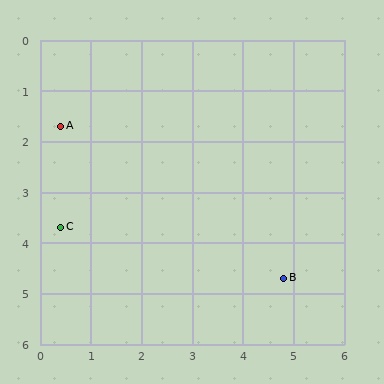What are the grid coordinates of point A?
Point A is at approximately (0.4, 1.7).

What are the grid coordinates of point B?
Point B is at approximately (4.8, 4.7).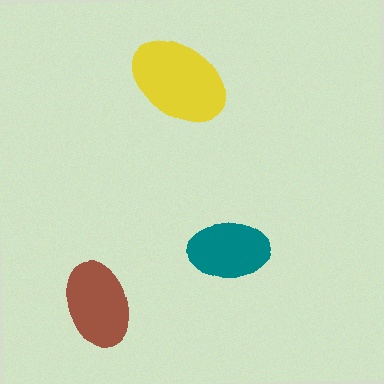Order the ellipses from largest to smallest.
the yellow one, the brown one, the teal one.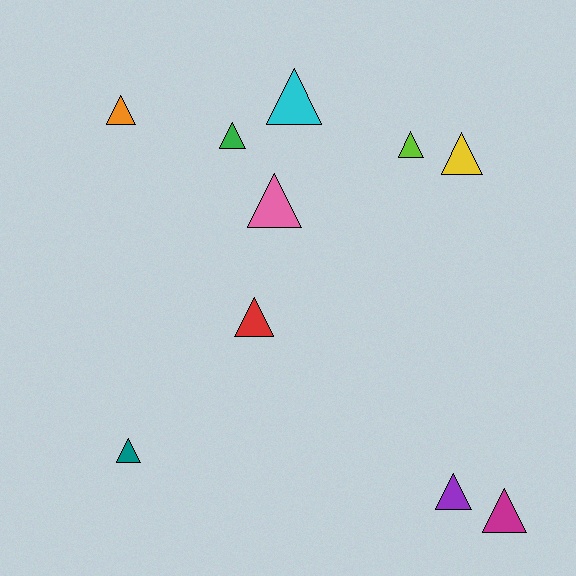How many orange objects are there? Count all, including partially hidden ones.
There is 1 orange object.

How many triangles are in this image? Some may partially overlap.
There are 10 triangles.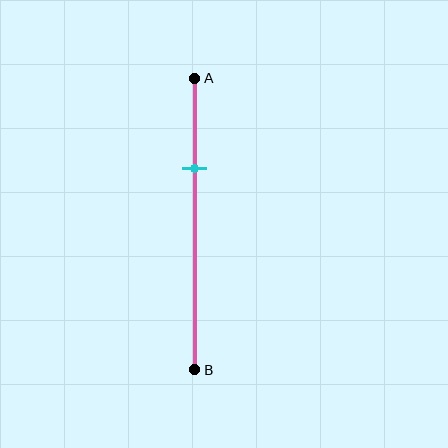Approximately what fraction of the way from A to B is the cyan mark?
The cyan mark is approximately 30% of the way from A to B.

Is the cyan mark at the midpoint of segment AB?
No, the mark is at about 30% from A, not at the 50% midpoint.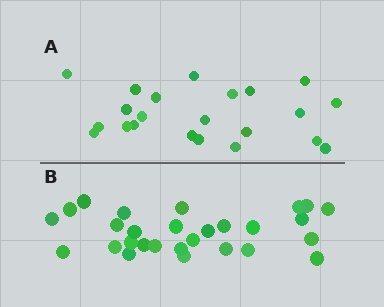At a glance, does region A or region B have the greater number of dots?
Region B (the bottom region) has more dots.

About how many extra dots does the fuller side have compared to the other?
Region B has about 6 more dots than region A.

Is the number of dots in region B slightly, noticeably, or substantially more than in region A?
Region B has noticeably more, but not dramatically so. The ratio is roughly 1.3 to 1.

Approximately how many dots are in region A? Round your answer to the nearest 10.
About 20 dots. (The exact count is 22, which rounds to 20.)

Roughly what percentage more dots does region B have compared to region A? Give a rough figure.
About 25% more.